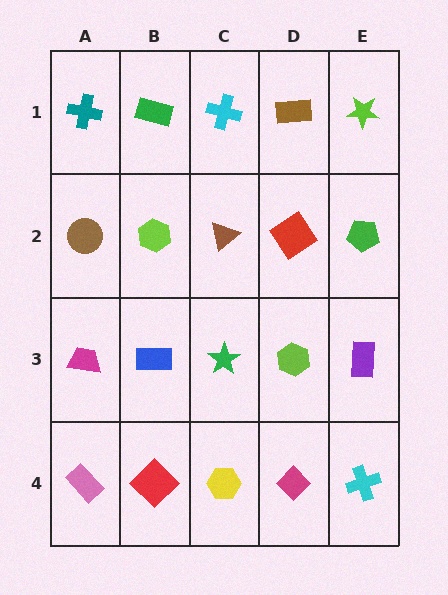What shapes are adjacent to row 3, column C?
A brown triangle (row 2, column C), a yellow hexagon (row 4, column C), a blue rectangle (row 3, column B), a lime hexagon (row 3, column D).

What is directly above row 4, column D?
A lime hexagon.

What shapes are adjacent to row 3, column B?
A lime hexagon (row 2, column B), a red diamond (row 4, column B), a magenta trapezoid (row 3, column A), a green star (row 3, column C).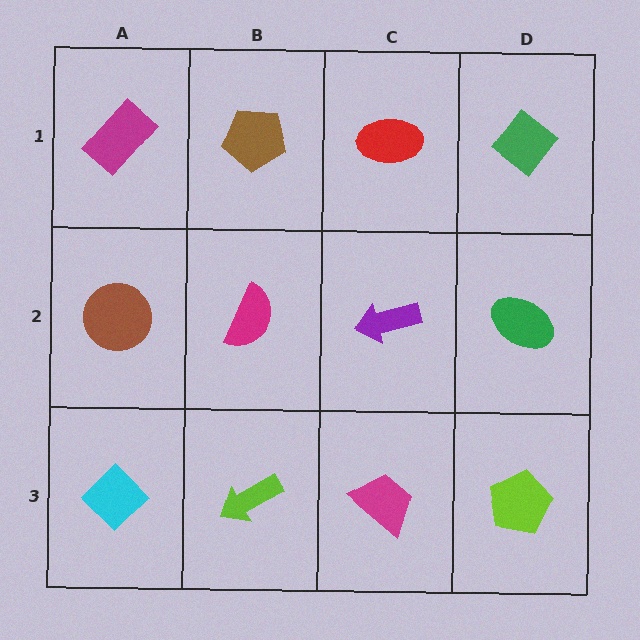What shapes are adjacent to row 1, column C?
A purple arrow (row 2, column C), a brown pentagon (row 1, column B), a green diamond (row 1, column D).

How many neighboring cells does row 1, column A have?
2.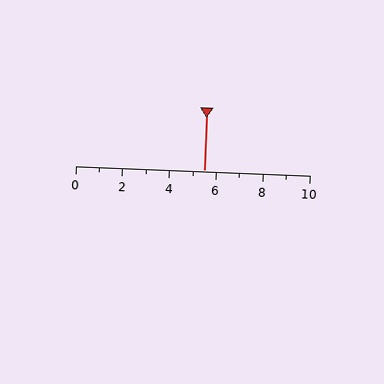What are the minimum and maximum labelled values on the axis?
The axis runs from 0 to 10.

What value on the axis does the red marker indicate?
The marker indicates approximately 5.5.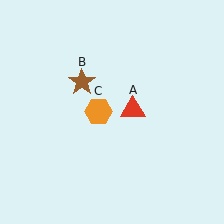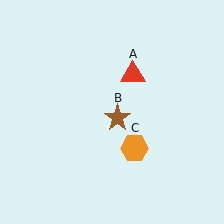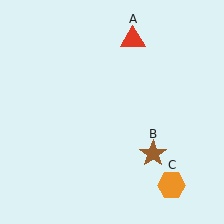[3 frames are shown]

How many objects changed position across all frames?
3 objects changed position: red triangle (object A), brown star (object B), orange hexagon (object C).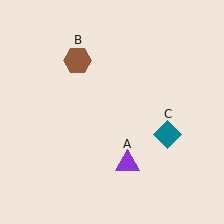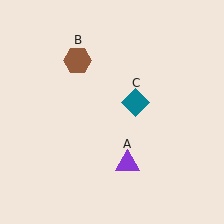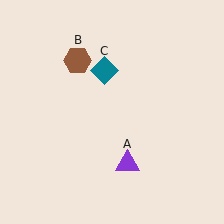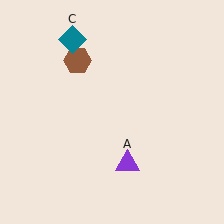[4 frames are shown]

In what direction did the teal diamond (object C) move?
The teal diamond (object C) moved up and to the left.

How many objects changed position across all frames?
1 object changed position: teal diamond (object C).